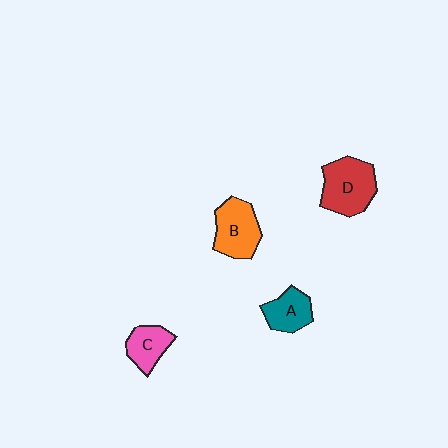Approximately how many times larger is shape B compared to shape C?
Approximately 1.4 times.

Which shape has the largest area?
Shape D (red).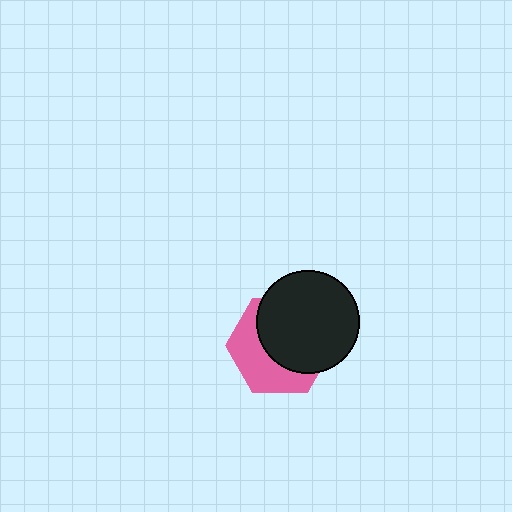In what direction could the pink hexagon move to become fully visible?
The pink hexagon could move toward the lower-left. That would shift it out from behind the black circle entirely.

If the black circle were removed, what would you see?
You would see the complete pink hexagon.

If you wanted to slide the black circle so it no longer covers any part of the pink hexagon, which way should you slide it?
Slide it toward the upper-right — that is the most direct way to separate the two shapes.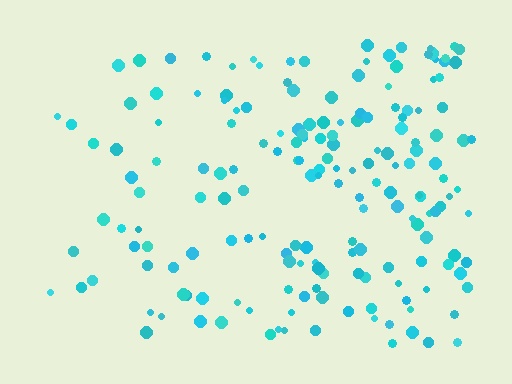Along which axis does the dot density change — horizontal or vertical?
Horizontal.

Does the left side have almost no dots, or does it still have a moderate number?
Still a moderate number, just noticeably fewer than the right.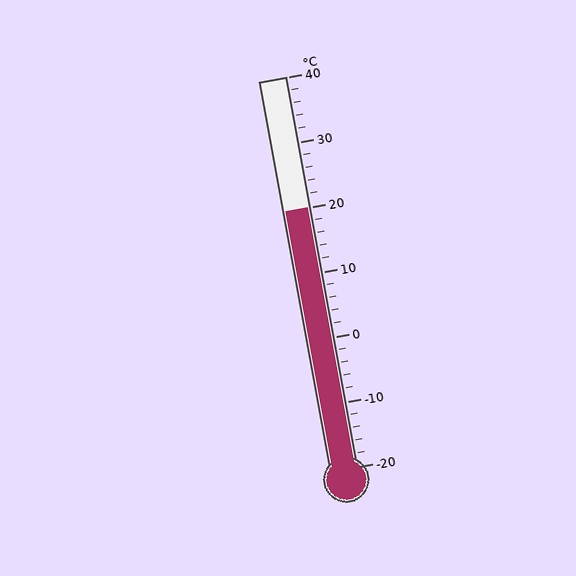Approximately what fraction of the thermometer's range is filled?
The thermometer is filled to approximately 65% of its range.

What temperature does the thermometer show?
The thermometer shows approximately 20°C.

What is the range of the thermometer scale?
The thermometer scale ranges from -20°C to 40°C.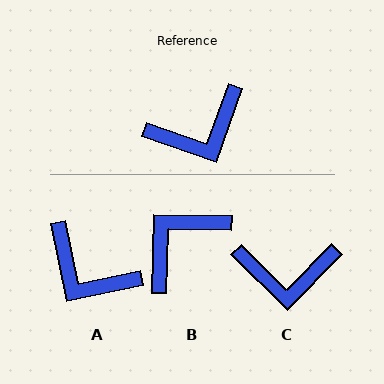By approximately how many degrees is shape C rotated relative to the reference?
Approximately 25 degrees clockwise.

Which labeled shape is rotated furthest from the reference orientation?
B, about 162 degrees away.